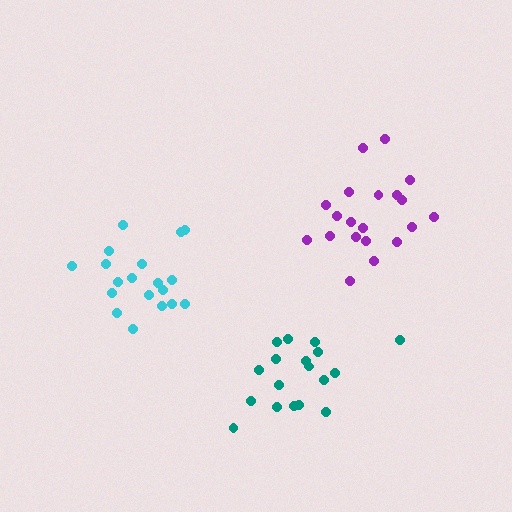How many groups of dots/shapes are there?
There are 3 groups.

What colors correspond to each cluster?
The clusters are colored: teal, purple, cyan.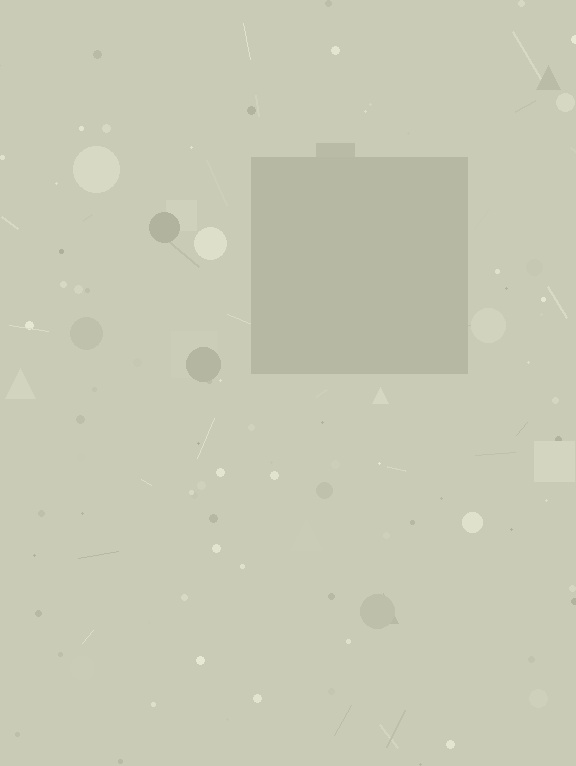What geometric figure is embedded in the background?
A square is embedded in the background.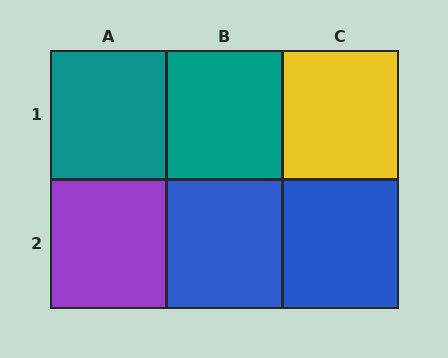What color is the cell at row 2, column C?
Blue.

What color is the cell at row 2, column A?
Purple.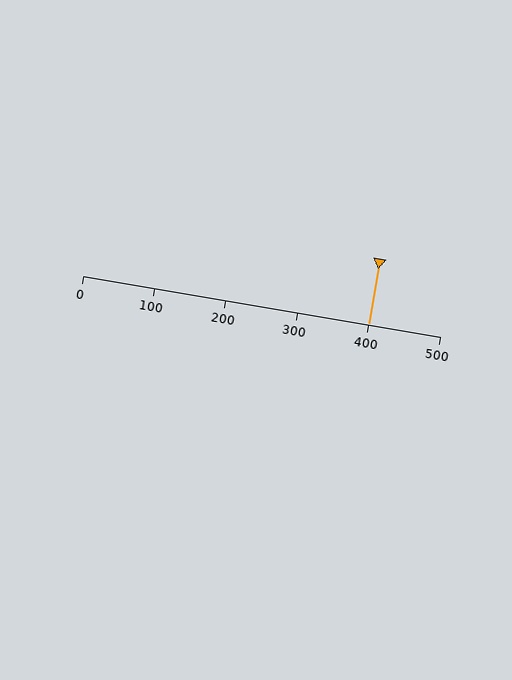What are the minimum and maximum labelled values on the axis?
The axis runs from 0 to 500.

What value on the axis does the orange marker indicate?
The marker indicates approximately 400.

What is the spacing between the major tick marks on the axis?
The major ticks are spaced 100 apart.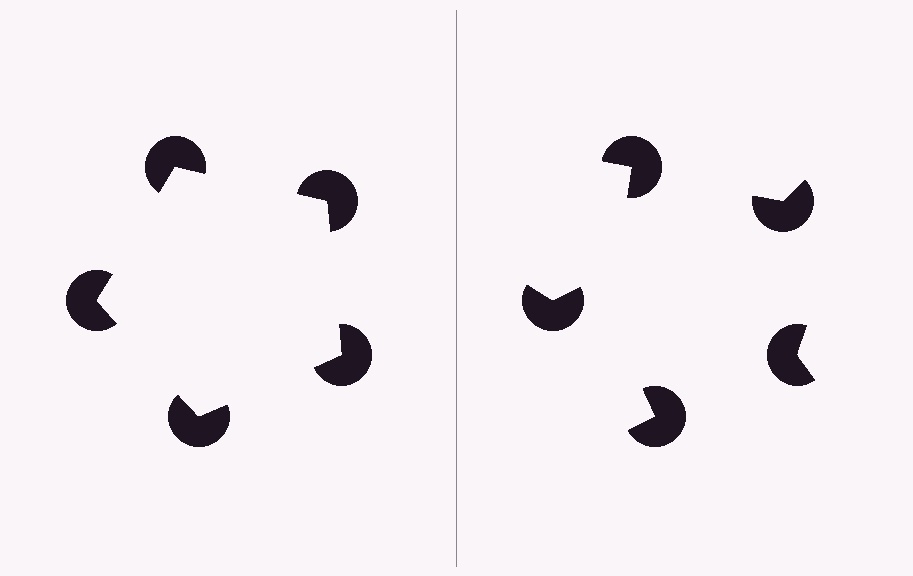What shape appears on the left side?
An illusory pentagon.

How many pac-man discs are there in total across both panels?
10 — 5 on each side.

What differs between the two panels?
The pac-man discs are positioned identically on both sides; only the wedge orientations differ. On the left they align to a pentagon; on the right they are misaligned.